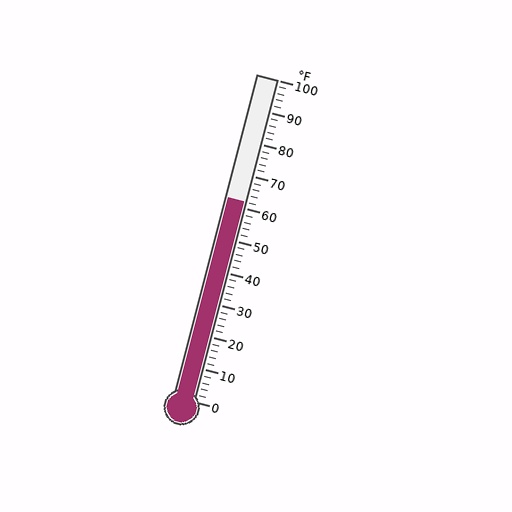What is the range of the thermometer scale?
The thermometer scale ranges from 0°F to 100°F.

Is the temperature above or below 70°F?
The temperature is below 70°F.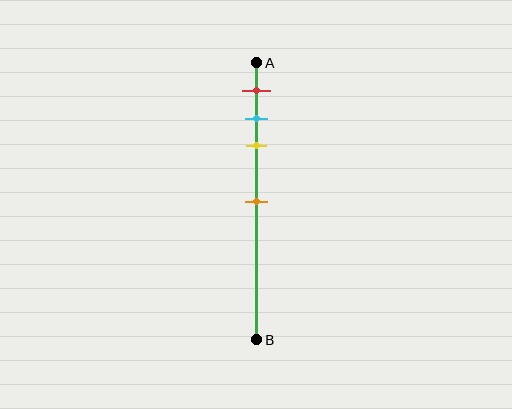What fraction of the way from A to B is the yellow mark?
The yellow mark is approximately 30% (0.3) of the way from A to B.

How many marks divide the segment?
There are 4 marks dividing the segment.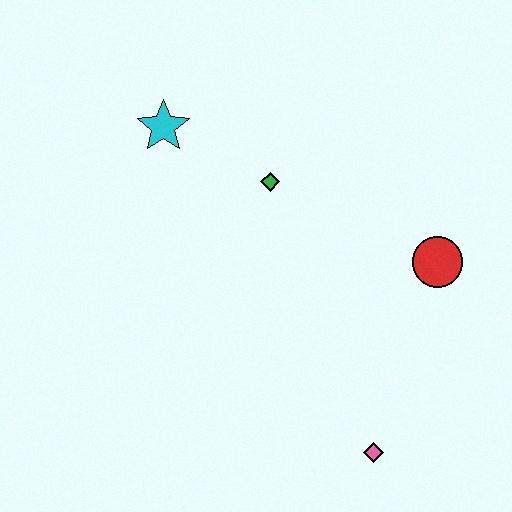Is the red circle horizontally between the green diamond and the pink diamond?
No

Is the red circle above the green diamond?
No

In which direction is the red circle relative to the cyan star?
The red circle is to the right of the cyan star.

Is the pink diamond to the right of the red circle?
No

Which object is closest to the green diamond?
The cyan star is closest to the green diamond.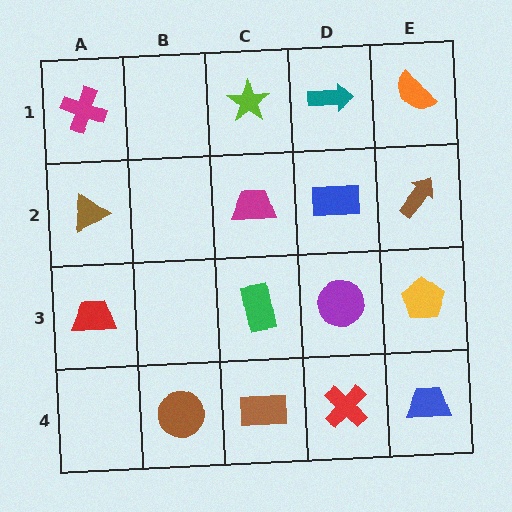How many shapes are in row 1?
4 shapes.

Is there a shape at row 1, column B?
No, that cell is empty.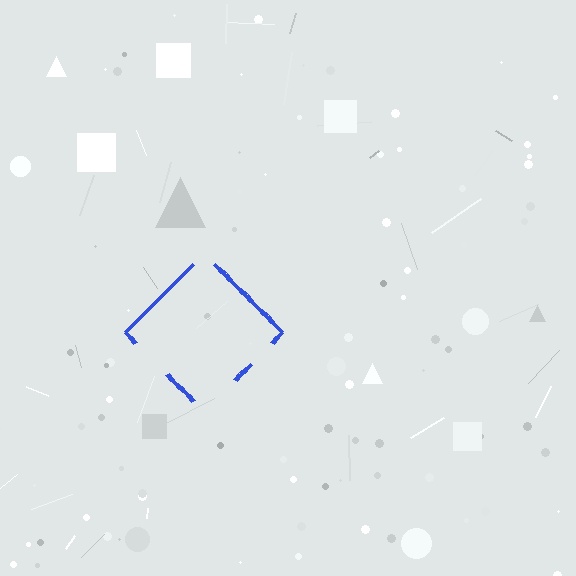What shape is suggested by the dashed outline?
The dashed outline suggests a diamond.